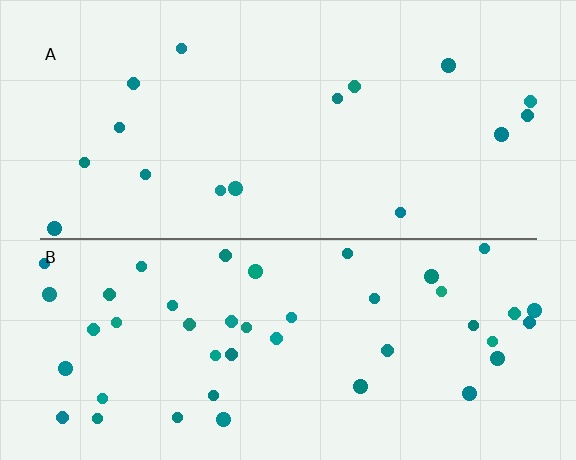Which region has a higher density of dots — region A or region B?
B (the bottom).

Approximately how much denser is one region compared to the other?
Approximately 2.7× — region B over region A.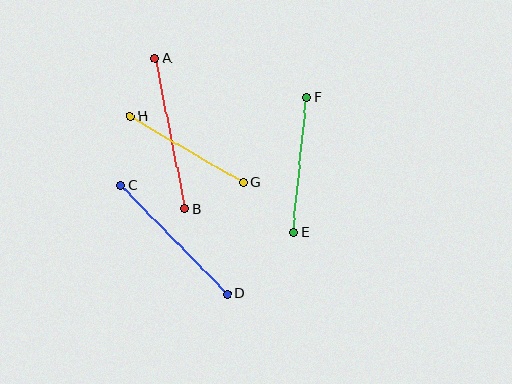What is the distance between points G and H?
The distance is approximately 131 pixels.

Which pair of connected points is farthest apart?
Points A and B are farthest apart.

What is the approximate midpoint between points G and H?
The midpoint is at approximately (187, 149) pixels.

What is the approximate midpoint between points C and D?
The midpoint is at approximately (174, 240) pixels.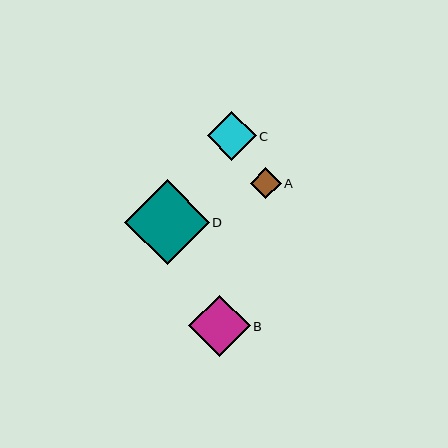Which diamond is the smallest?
Diamond A is the smallest with a size of approximately 31 pixels.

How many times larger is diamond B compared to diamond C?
Diamond B is approximately 1.2 times the size of diamond C.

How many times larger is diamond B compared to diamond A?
Diamond B is approximately 2.0 times the size of diamond A.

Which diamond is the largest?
Diamond D is the largest with a size of approximately 85 pixels.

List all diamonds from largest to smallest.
From largest to smallest: D, B, C, A.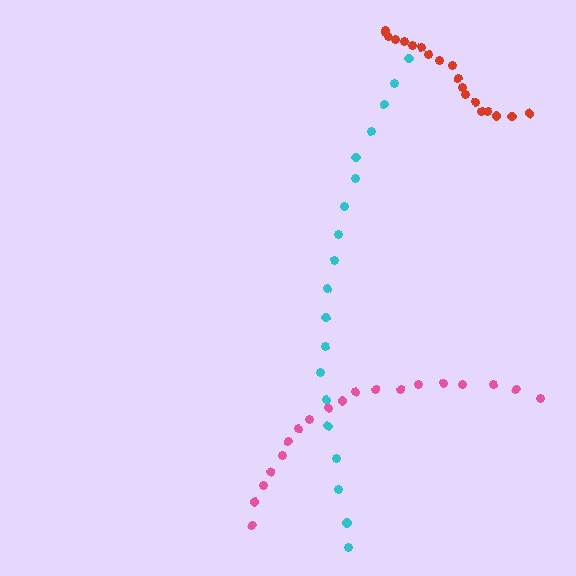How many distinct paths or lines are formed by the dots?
There are 3 distinct paths.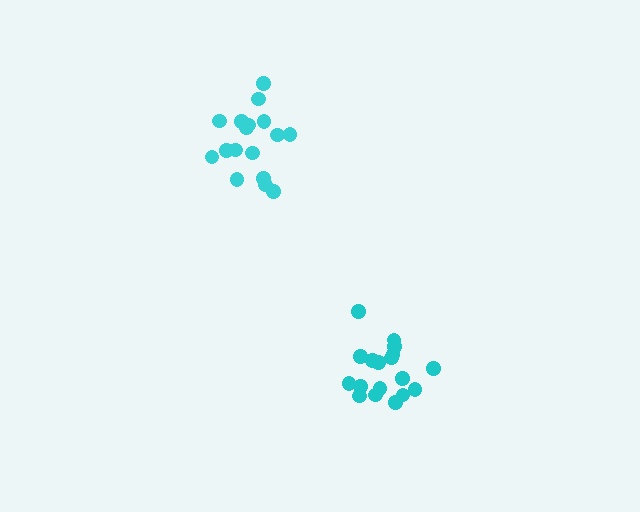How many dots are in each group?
Group 1: 18 dots, Group 2: 17 dots (35 total).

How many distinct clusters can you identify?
There are 2 distinct clusters.